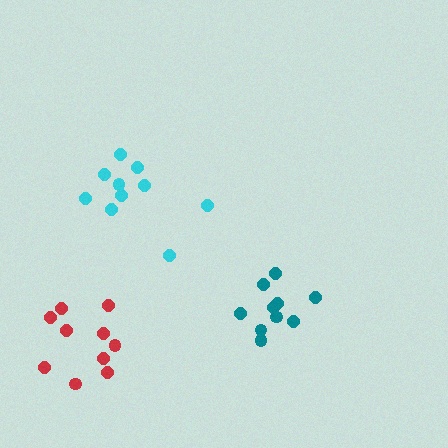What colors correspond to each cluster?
The clusters are colored: red, teal, cyan.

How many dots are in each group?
Group 1: 10 dots, Group 2: 10 dots, Group 3: 10 dots (30 total).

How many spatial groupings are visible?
There are 3 spatial groupings.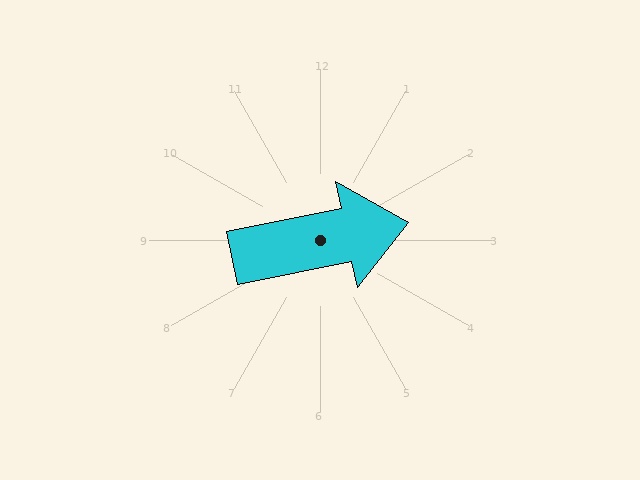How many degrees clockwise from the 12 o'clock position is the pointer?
Approximately 78 degrees.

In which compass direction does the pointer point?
East.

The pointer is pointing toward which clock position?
Roughly 3 o'clock.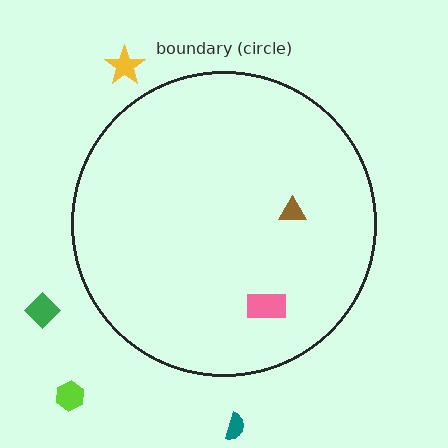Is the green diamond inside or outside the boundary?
Outside.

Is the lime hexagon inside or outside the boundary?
Outside.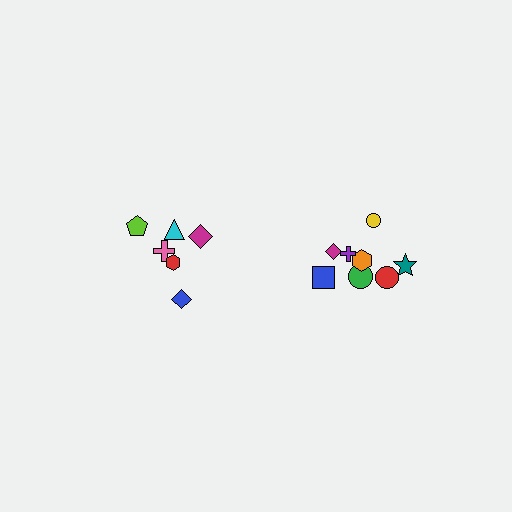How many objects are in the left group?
There are 6 objects.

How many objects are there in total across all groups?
There are 14 objects.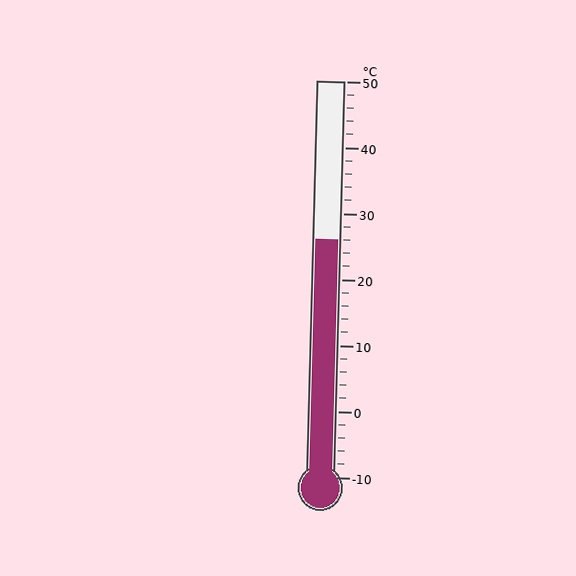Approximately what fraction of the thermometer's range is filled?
The thermometer is filled to approximately 60% of its range.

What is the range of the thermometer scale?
The thermometer scale ranges from -10°C to 50°C.